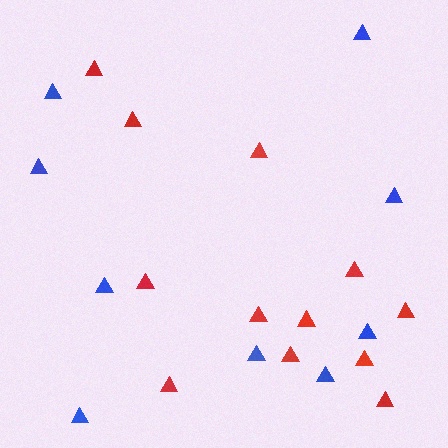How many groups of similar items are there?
There are 2 groups: one group of blue triangles (9) and one group of red triangles (12).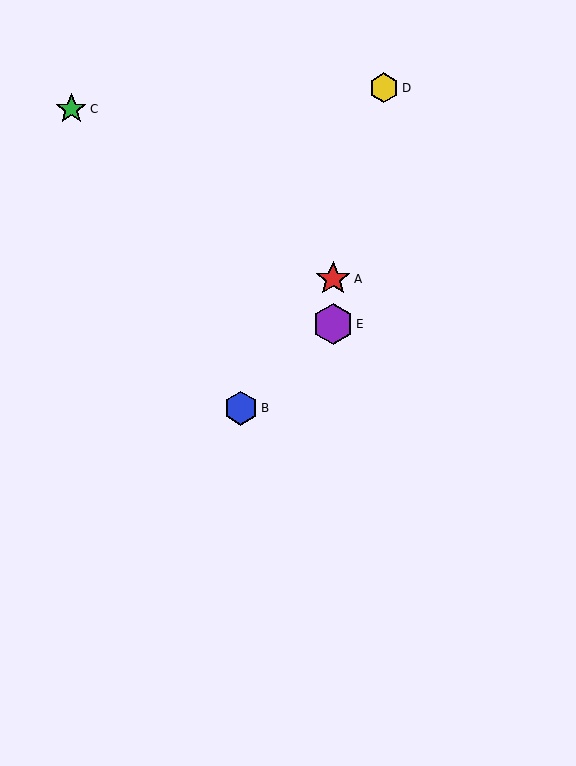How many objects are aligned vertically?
2 objects (A, E) are aligned vertically.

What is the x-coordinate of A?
Object A is at x≈333.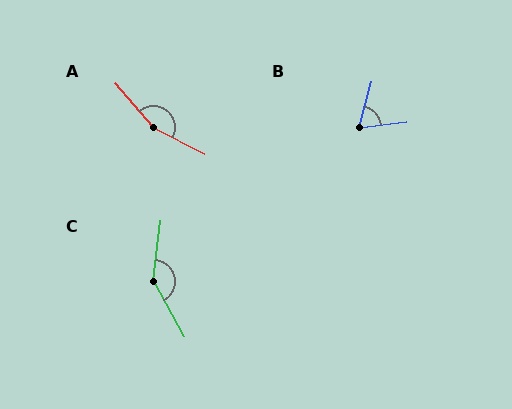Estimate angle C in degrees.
Approximately 144 degrees.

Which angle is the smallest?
B, at approximately 68 degrees.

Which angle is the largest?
A, at approximately 157 degrees.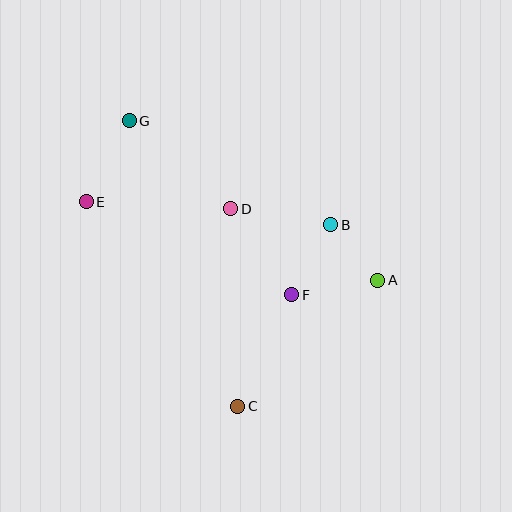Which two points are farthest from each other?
Points C and G are farthest from each other.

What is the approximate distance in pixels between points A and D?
The distance between A and D is approximately 164 pixels.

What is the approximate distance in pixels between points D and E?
The distance between D and E is approximately 145 pixels.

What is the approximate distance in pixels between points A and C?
The distance between A and C is approximately 188 pixels.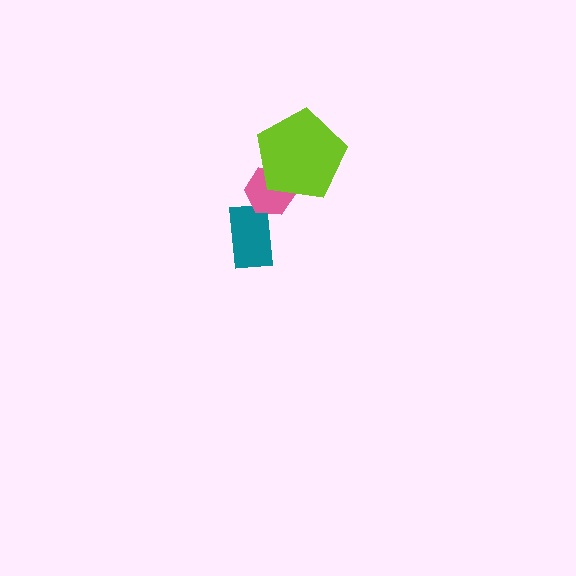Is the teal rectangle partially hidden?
Yes, it is partially covered by another shape.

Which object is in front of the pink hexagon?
The lime pentagon is in front of the pink hexagon.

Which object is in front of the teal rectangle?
The pink hexagon is in front of the teal rectangle.